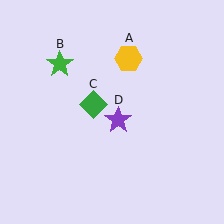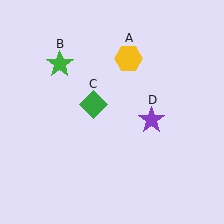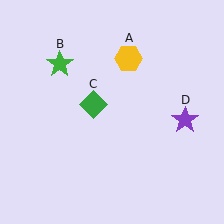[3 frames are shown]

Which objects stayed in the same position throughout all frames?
Yellow hexagon (object A) and green star (object B) and green diamond (object C) remained stationary.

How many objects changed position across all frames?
1 object changed position: purple star (object D).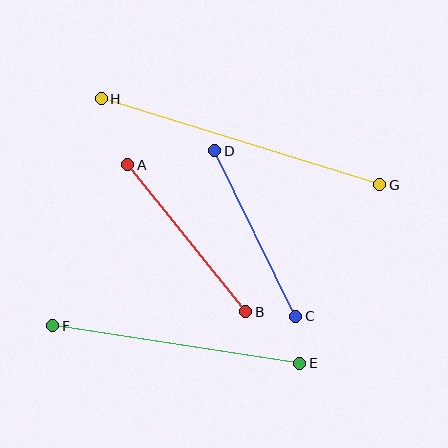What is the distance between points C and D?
The distance is approximately 184 pixels.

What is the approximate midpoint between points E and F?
The midpoint is at approximately (176, 344) pixels.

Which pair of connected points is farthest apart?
Points G and H are farthest apart.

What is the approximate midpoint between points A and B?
The midpoint is at approximately (187, 238) pixels.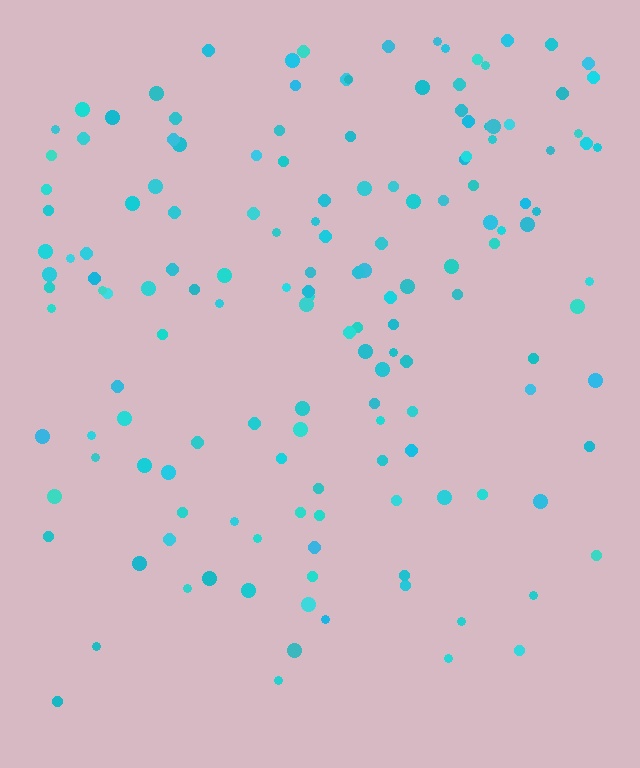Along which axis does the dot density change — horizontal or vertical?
Vertical.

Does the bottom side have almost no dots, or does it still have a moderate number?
Still a moderate number, just noticeably fewer than the top.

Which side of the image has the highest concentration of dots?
The top.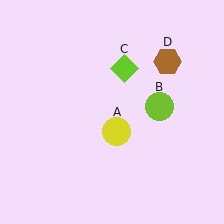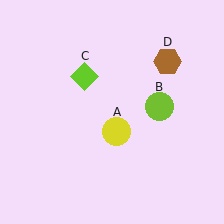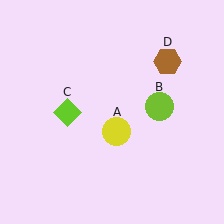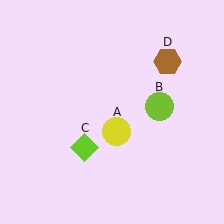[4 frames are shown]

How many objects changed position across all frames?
1 object changed position: lime diamond (object C).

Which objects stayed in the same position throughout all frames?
Yellow circle (object A) and lime circle (object B) and brown hexagon (object D) remained stationary.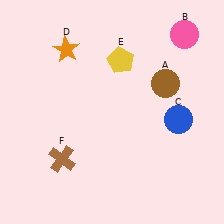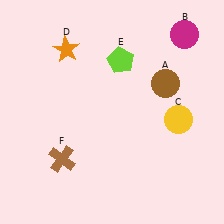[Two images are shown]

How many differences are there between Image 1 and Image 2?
There are 3 differences between the two images.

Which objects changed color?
B changed from pink to magenta. C changed from blue to yellow. E changed from yellow to lime.